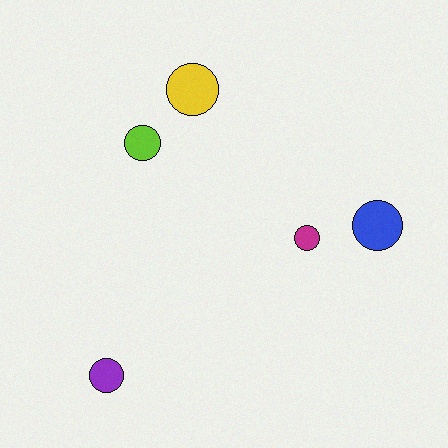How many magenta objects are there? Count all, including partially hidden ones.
There is 1 magenta object.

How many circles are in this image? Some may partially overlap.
There are 5 circles.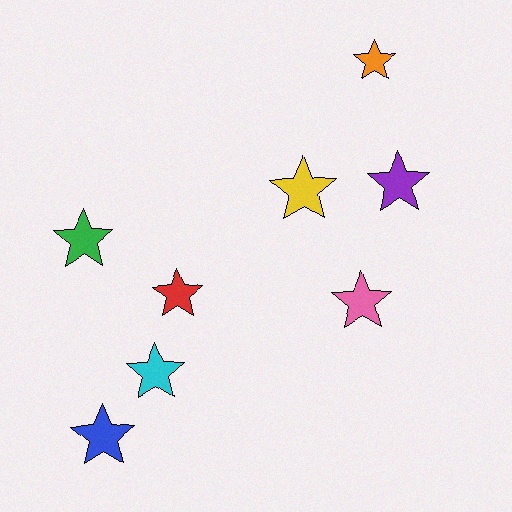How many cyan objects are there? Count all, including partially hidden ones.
There is 1 cyan object.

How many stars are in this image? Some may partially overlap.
There are 8 stars.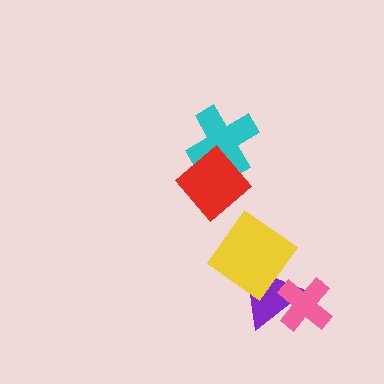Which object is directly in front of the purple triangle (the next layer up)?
The yellow diamond is directly in front of the purple triangle.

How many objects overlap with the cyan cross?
1 object overlaps with the cyan cross.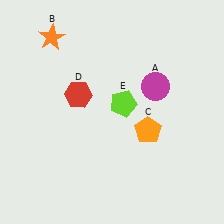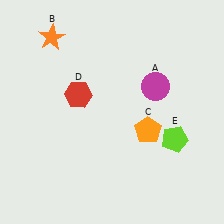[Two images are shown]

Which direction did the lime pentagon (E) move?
The lime pentagon (E) moved right.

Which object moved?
The lime pentagon (E) moved right.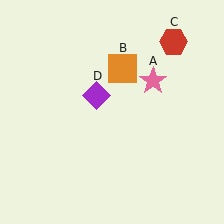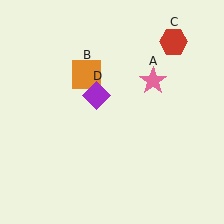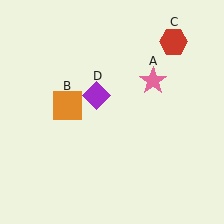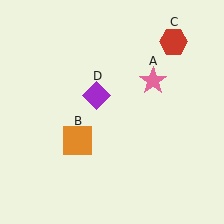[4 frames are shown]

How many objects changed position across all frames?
1 object changed position: orange square (object B).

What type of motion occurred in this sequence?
The orange square (object B) rotated counterclockwise around the center of the scene.